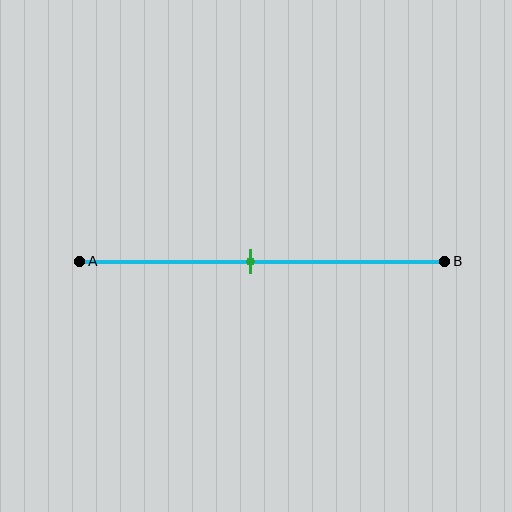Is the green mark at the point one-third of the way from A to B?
No, the mark is at about 45% from A, not at the 33% one-third point.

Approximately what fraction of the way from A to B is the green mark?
The green mark is approximately 45% of the way from A to B.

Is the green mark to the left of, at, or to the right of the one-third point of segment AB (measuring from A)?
The green mark is to the right of the one-third point of segment AB.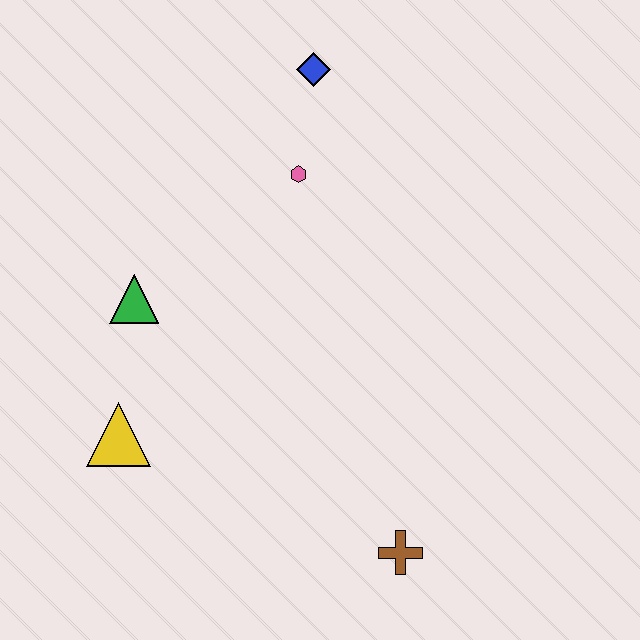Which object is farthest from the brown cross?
The blue diamond is farthest from the brown cross.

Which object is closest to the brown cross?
The yellow triangle is closest to the brown cross.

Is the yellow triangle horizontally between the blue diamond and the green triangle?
No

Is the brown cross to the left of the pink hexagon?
No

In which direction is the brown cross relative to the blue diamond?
The brown cross is below the blue diamond.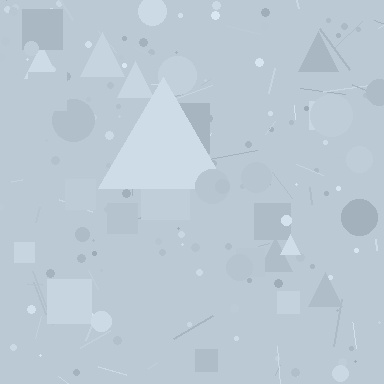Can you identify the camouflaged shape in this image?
The camouflaged shape is a triangle.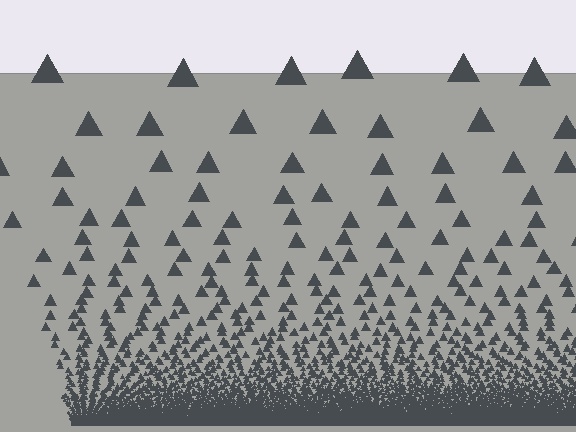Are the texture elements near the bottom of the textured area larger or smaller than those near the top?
Smaller. The gradient is inverted — elements near the bottom are smaller and denser.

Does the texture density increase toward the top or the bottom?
Density increases toward the bottom.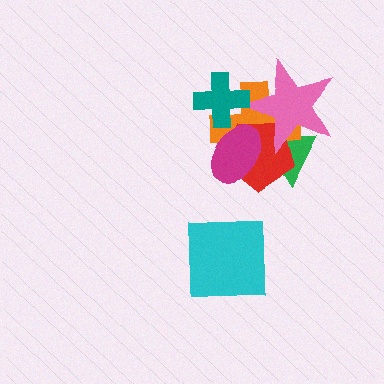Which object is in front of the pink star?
The magenta ellipse is in front of the pink star.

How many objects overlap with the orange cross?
5 objects overlap with the orange cross.